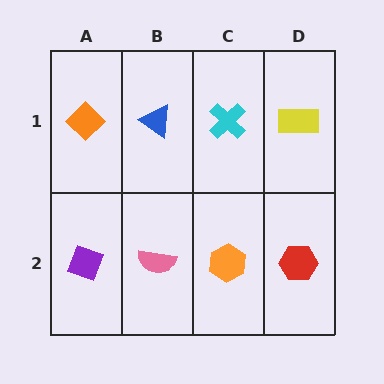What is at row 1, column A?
An orange diamond.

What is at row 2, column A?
A purple diamond.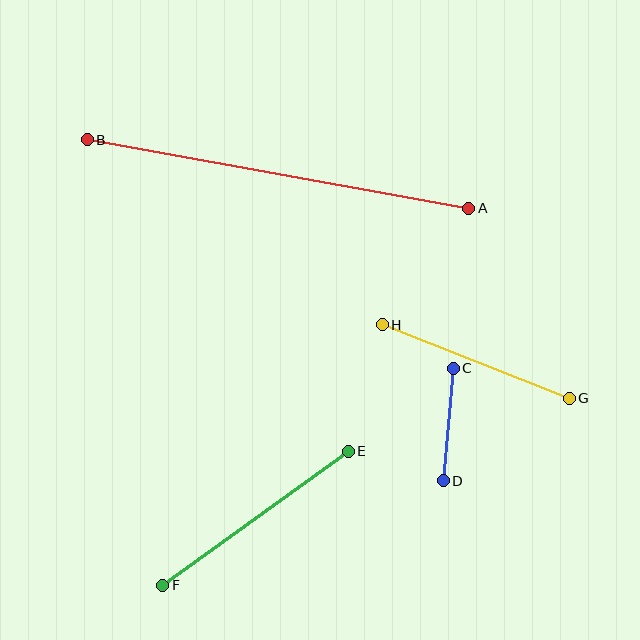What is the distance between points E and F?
The distance is approximately 229 pixels.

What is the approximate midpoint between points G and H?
The midpoint is at approximately (476, 362) pixels.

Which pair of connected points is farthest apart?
Points A and B are farthest apart.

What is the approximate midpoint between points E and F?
The midpoint is at approximately (256, 518) pixels.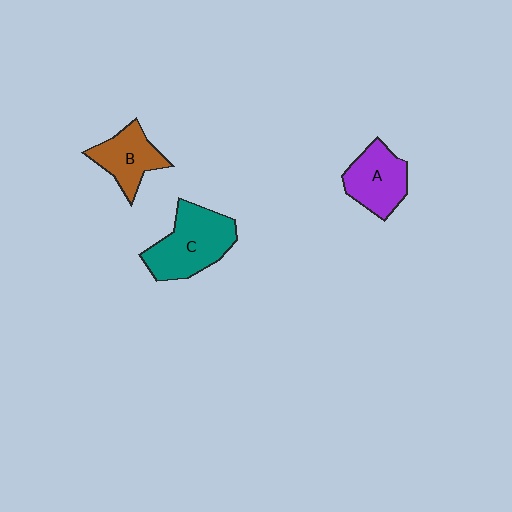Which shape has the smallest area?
Shape B (brown).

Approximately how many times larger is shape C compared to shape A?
Approximately 1.4 times.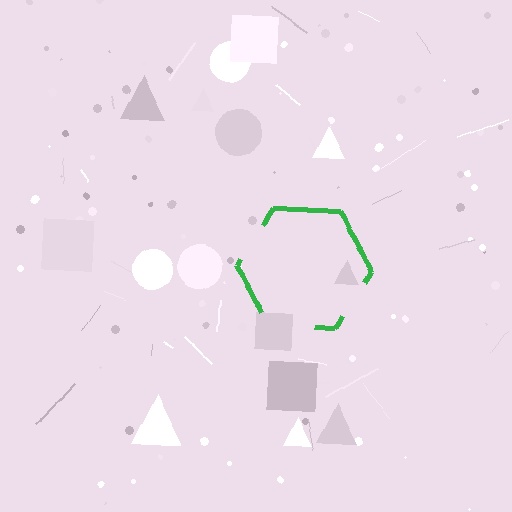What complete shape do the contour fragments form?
The contour fragments form a hexagon.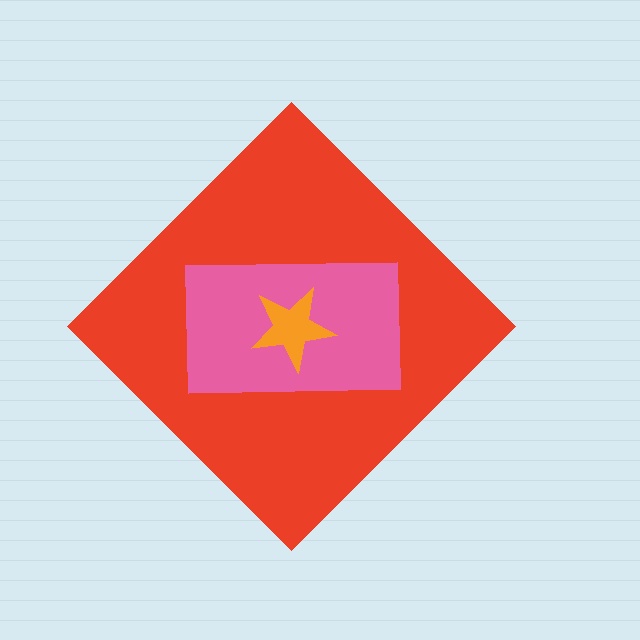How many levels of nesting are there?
3.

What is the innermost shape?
The orange star.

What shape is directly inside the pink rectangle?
The orange star.